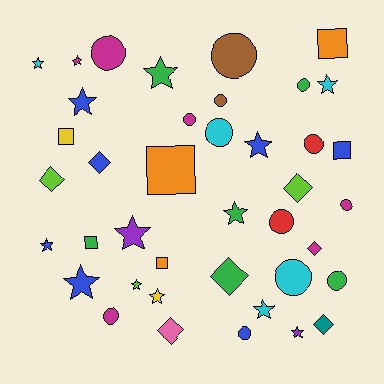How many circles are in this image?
There are 13 circles.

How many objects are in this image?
There are 40 objects.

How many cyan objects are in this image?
There are 5 cyan objects.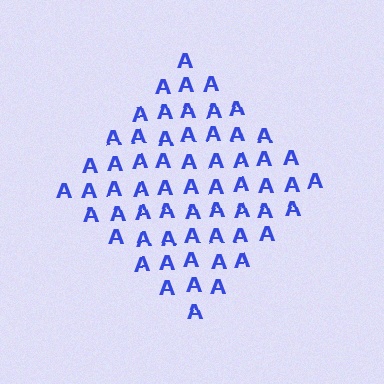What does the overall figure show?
The overall figure shows a diamond.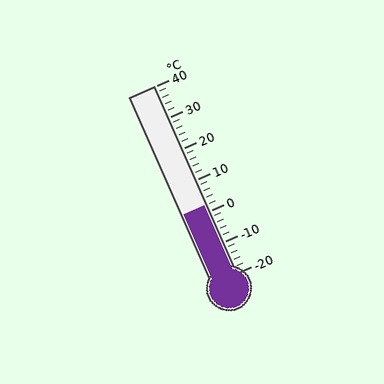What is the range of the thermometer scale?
The thermometer scale ranges from -20°C to 40°C.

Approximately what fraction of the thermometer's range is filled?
The thermometer is filled to approximately 35% of its range.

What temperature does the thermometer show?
The thermometer shows approximately 2°C.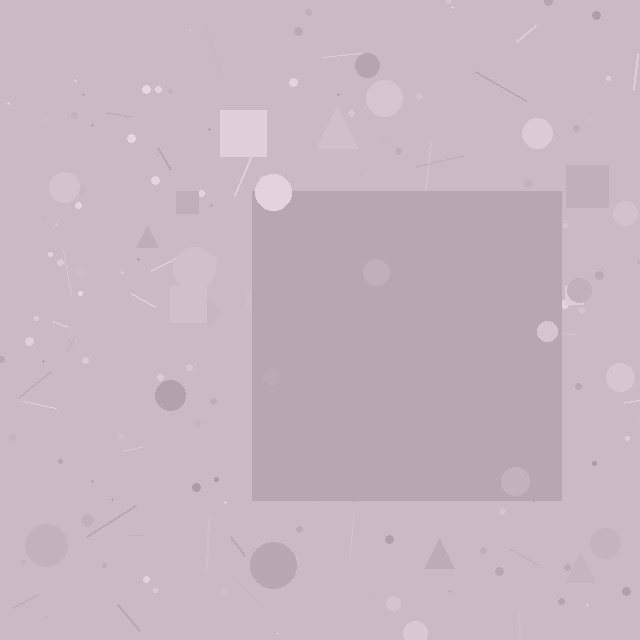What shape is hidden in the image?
A square is hidden in the image.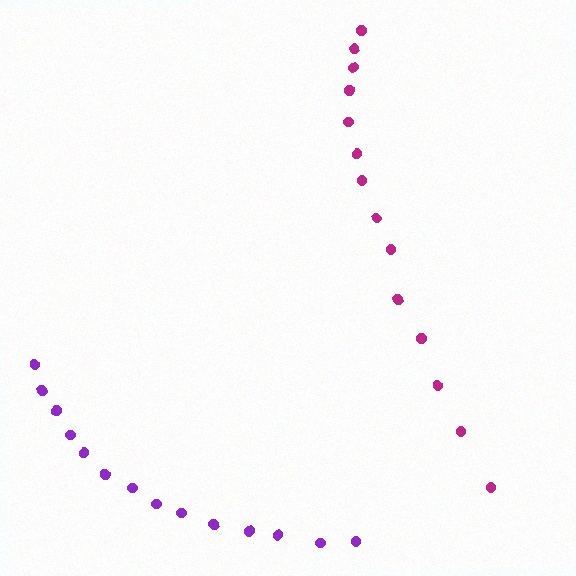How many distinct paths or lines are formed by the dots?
There are 2 distinct paths.